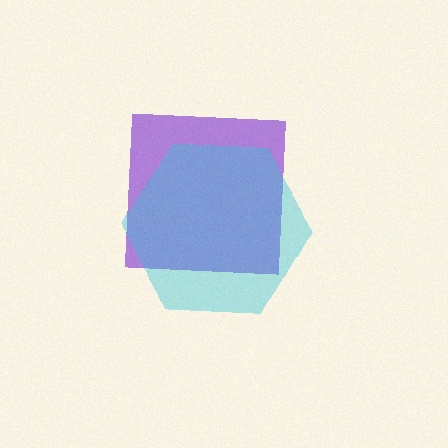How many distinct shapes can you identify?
There are 2 distinct shapes: a purple square, a cyan hexagon.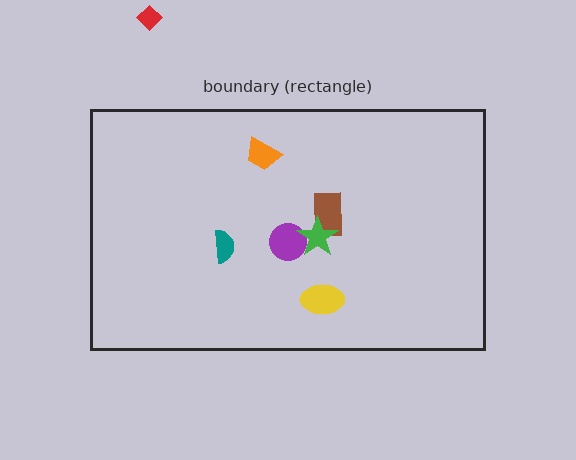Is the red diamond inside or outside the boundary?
Outside.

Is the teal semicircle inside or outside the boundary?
Inside.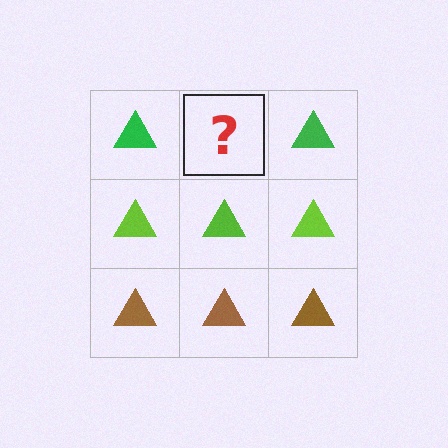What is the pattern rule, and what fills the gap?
The rule is that each row has a consistent color. The gap should be filled with a green triangle.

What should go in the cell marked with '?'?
The missing cell should contain a green triangle.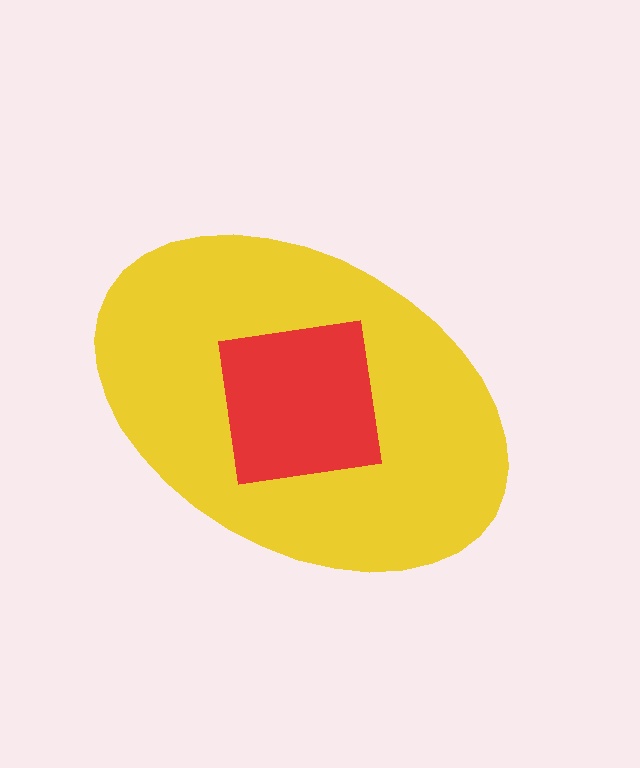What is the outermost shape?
The yellow ellipse.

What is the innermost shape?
The red square.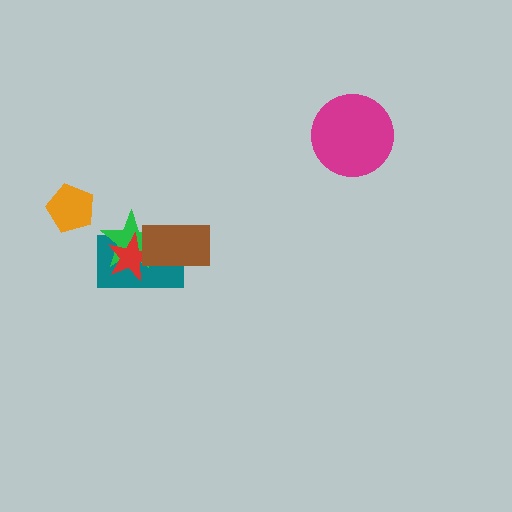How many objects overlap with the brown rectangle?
3 objects overlap with the brown rectangle.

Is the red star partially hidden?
Yes, it is partially covered by another shape.